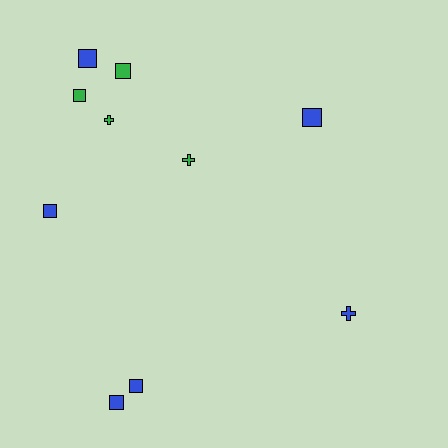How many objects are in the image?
There are 10 objects.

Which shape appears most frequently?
Square, with 7 objects.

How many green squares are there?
There are 2 green squares.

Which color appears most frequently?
Blue, with 6 objects.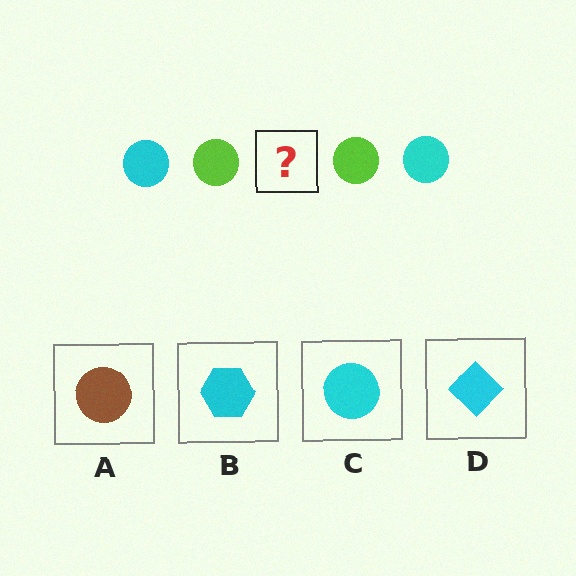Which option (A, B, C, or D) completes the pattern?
C.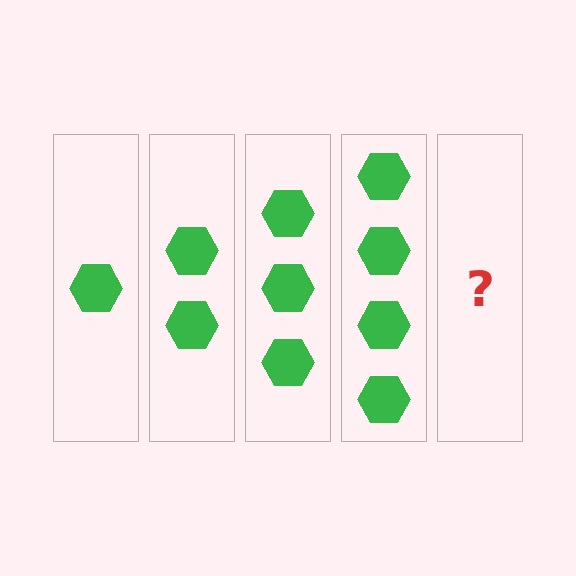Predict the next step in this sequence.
The next step is 5 hexagons.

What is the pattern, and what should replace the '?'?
The pattern is that each step adds one more hexagon. The '?' should be 5 hexagons.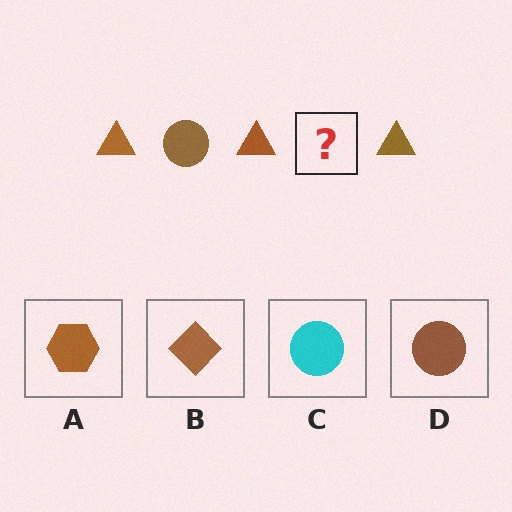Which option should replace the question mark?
Option D.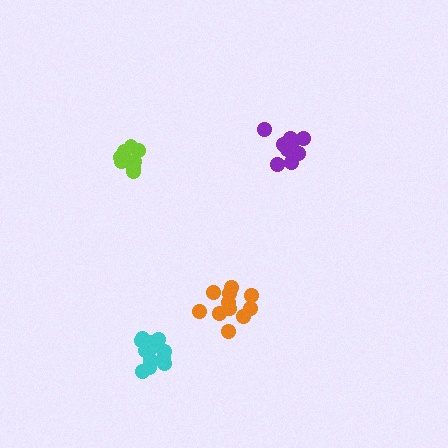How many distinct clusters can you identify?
There are 4 distinct clusters.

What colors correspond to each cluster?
The clusters are colored: purple, cyan, orange, lime.